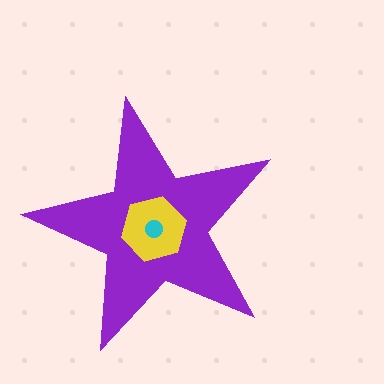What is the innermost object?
The cyan circle.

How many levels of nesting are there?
3.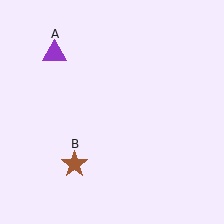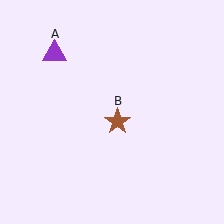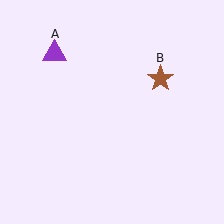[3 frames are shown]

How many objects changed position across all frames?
1 object changed position: brown star (object B).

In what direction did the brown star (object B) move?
The brown star (object B) moved up and to the right.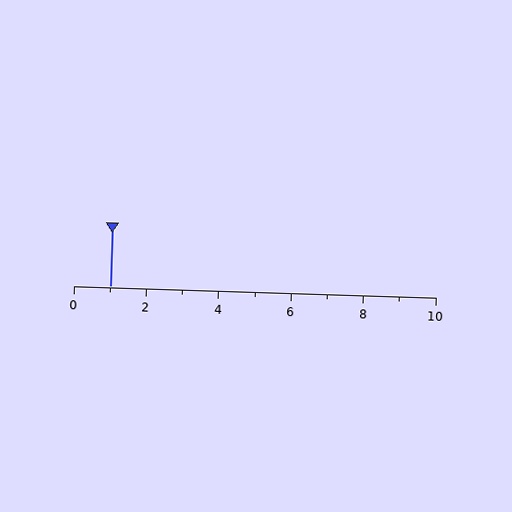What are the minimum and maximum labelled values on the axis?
The axis runs from 0 to 10.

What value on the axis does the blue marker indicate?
The marker indicates approximately 1.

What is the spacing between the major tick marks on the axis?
The major ticks are spaced 2 apart.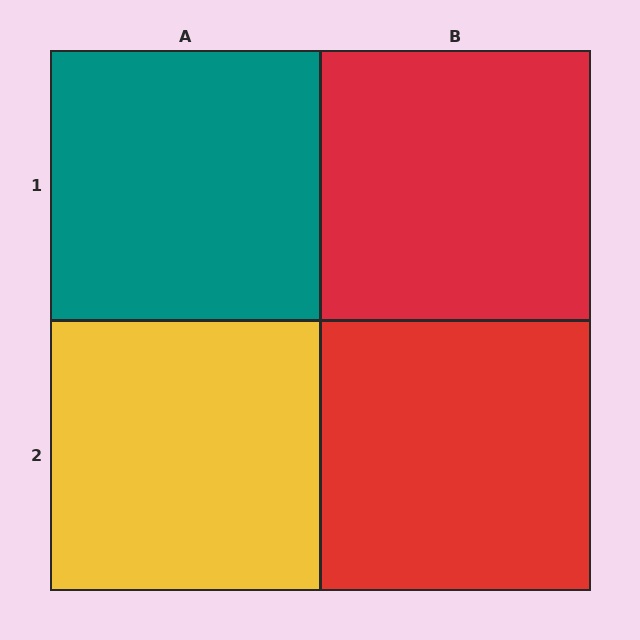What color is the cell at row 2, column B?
Red.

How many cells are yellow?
1 cell is yellow.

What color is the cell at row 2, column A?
Yellow.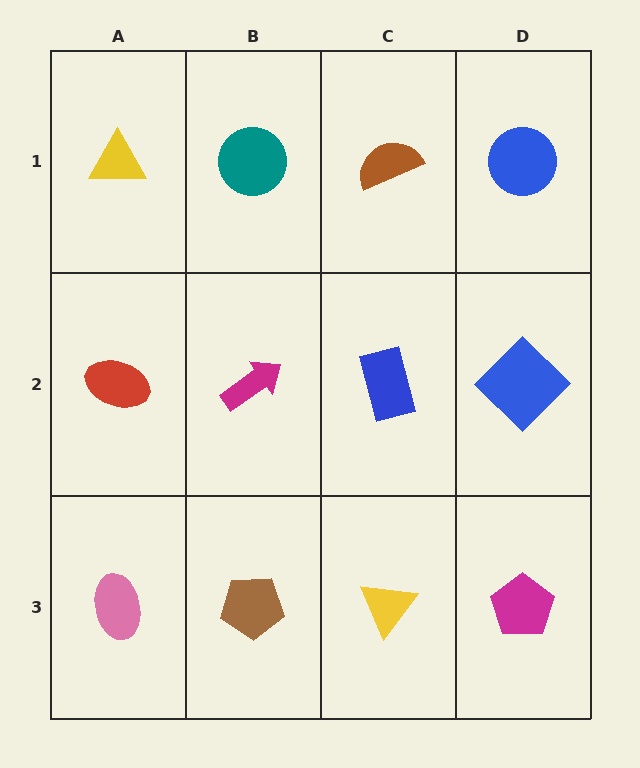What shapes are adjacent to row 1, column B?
A magenta arrow (row 2, column B), a yellow triangle (row 1, column A), a brown semicircle (row 1, column C).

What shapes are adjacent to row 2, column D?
A blue circle (row 1, column D), a magenta pentagon (row 3, column D), a blue rectangle (row 2, column C).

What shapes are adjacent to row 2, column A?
A yellow triangle (row 1, column A), a pink ellipse (row 3, column A), a magenta arrow (row 2, column B).